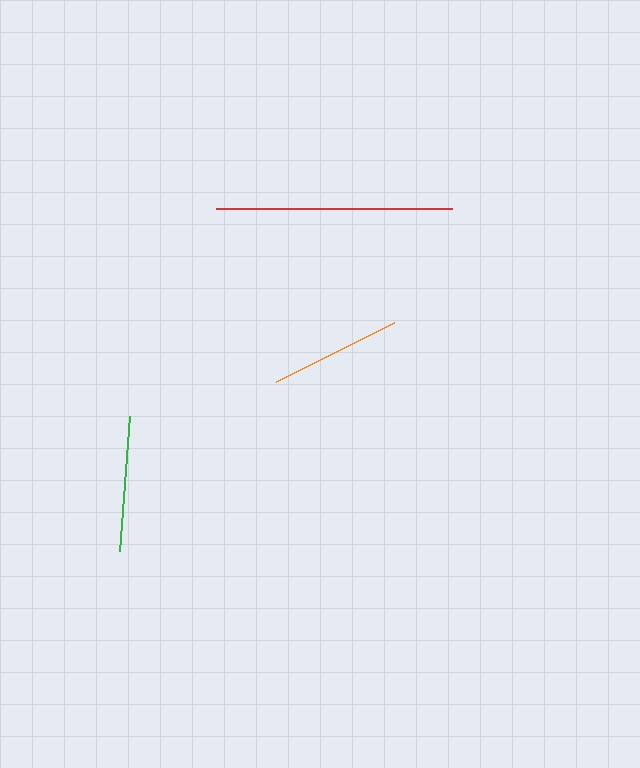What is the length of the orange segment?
The orange segment is approximately 132 pixels long.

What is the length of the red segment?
The red segment is approximately 236 pixels long.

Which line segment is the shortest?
The orange line is the shortest at approximately 132 pixels.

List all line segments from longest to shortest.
From longest to shortest: red, green, orange.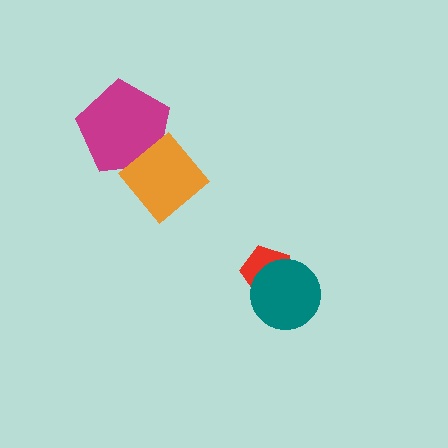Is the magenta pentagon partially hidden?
Yes, it is partially covered by another shape.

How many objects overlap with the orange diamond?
1 object overlaps with the orange diamond.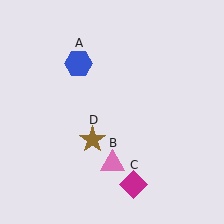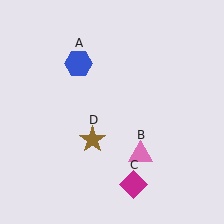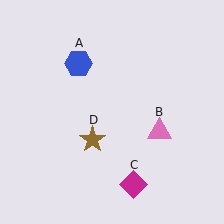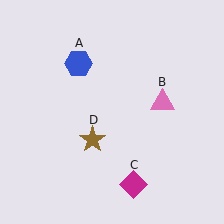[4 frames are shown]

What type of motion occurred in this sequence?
The pink triangle (object B) rotated counterclockwise around the center of the scene.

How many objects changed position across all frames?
1 object changed position: pink triangle (object B).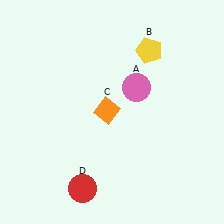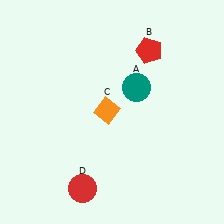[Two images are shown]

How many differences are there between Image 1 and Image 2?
There are 2 differences between the two images.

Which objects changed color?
A changed from pink to teal. B changed from yellow to red.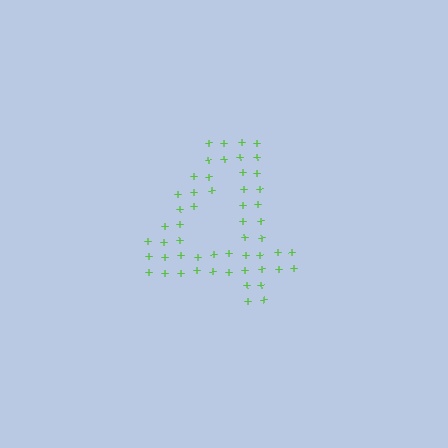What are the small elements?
The small elements are plus signs.